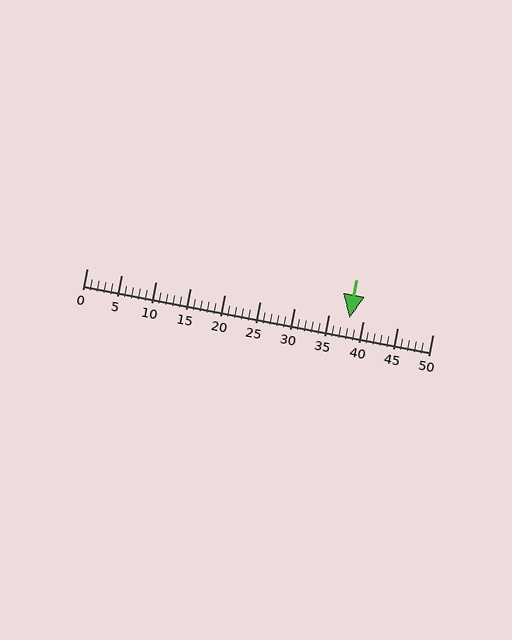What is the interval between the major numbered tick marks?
The major tick marks are spaced 5 units apart.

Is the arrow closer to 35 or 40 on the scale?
The arrow is closer to 40.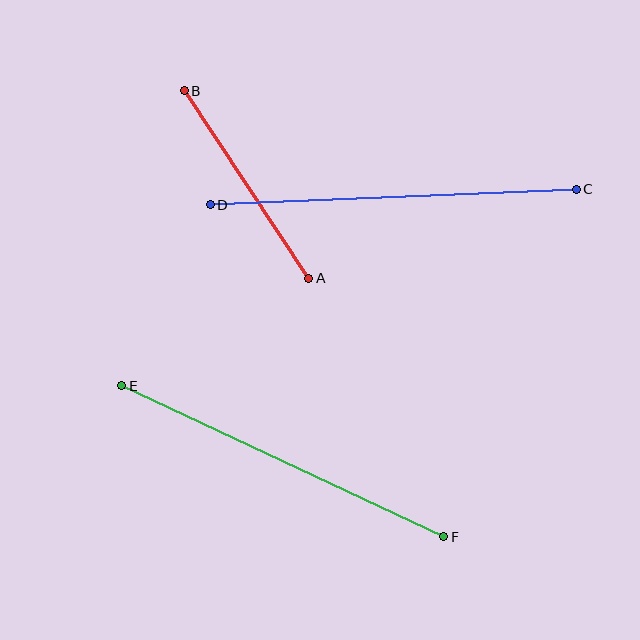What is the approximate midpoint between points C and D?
The midpoint is at approximately (393, 197) pixels.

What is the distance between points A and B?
The distance is approximately 225 pixels.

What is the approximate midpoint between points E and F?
The midpoint is at approximately (283, 461) pixels.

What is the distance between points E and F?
The distance is approximately 356 pixels.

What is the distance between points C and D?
The distance is approximately 366 pixels.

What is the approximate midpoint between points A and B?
The midpoint is at approximately (247, 185) pixels.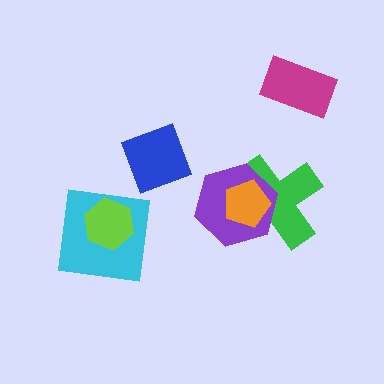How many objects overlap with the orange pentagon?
2 objects overlap with the orange pentagon.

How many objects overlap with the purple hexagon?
2 objects overlap with the purple hexagon.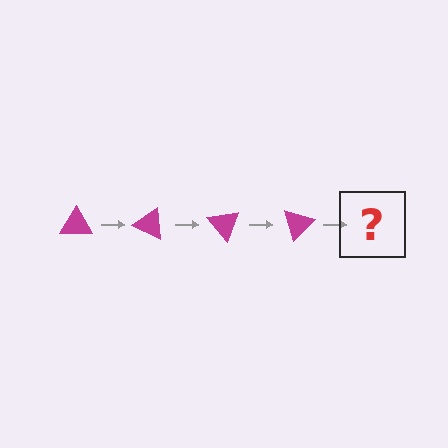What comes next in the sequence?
The next element should be a magenta triangle rotated 100 degrees.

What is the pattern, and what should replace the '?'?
The pattern is that the triangle rotates 25 degrees each step. The '?' should be a magenta triangle rotated 100 degrees.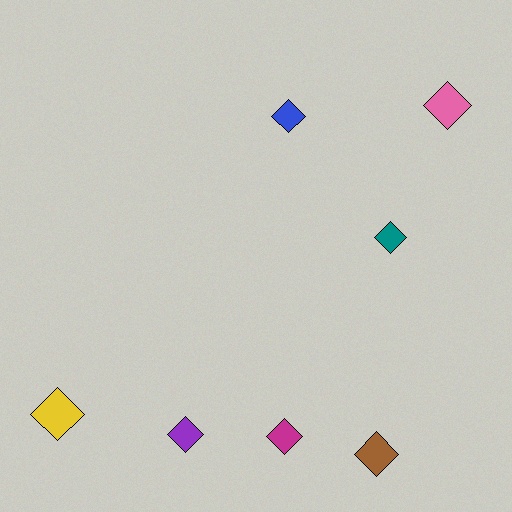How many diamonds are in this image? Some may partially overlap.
There are 7 diamonds.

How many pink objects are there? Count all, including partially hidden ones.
There is 1 pink object.